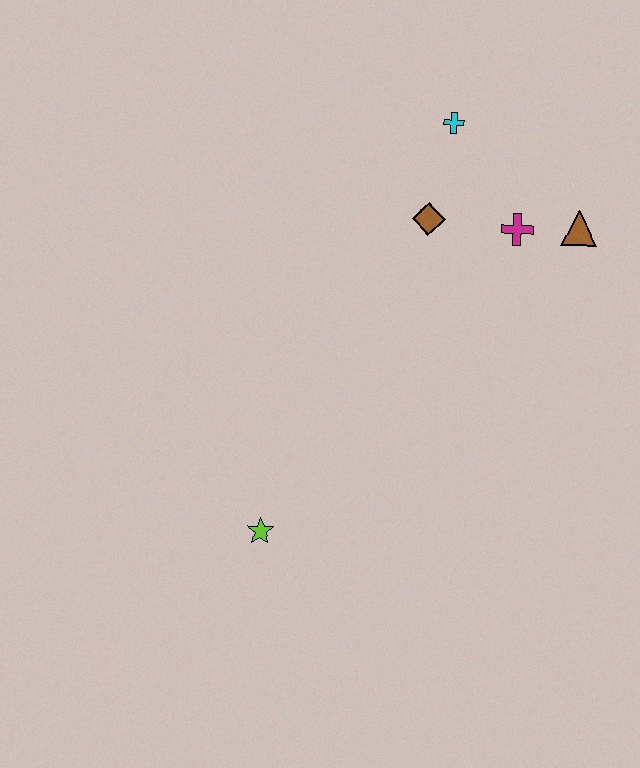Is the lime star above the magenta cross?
No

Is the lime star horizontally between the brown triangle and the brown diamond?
No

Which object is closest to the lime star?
The brown diamond is closest to the lime star.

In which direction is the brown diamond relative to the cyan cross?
The brown diamond is below the cyan cross.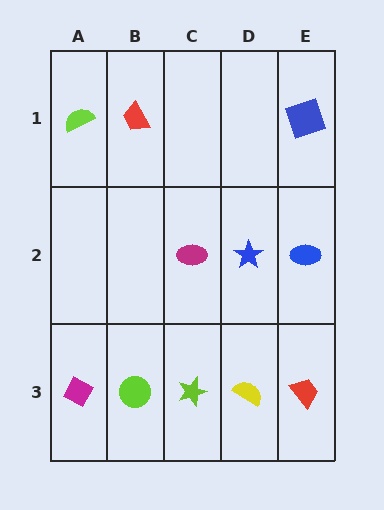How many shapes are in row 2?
3 shapes.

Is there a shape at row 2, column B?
No, that cell is empty.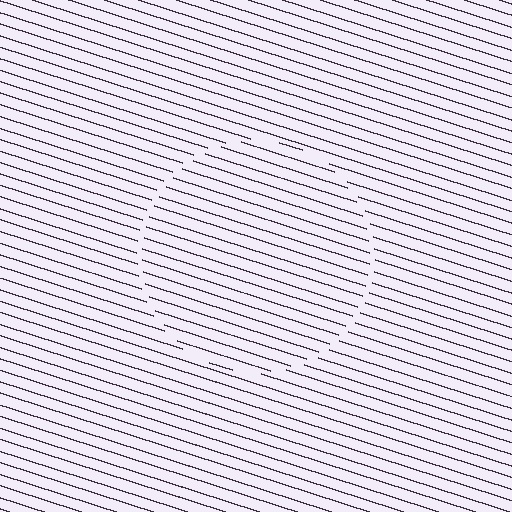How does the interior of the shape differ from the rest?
The interior of the shape contains the same grating, shifted by half a period — the contour is defined by the phase discontinuity where line-ends from the inner and outer gratings abut.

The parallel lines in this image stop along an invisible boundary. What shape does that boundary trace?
An illusory circle. The interior of the shape contains the same grating, shifted by half a period — the contour is defined by the phase discontinuity where line-ends from the inner and outer gratings abut.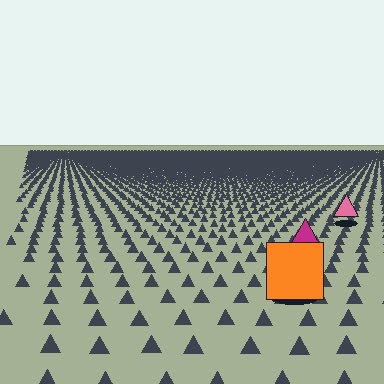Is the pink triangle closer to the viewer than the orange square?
No. The orange square is closer — you can tell from the texture gradient: the ground texture is coarser near it.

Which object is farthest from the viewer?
The pink triangle is farthest from the viewer. It appears smaller and the ground texture around it is denser.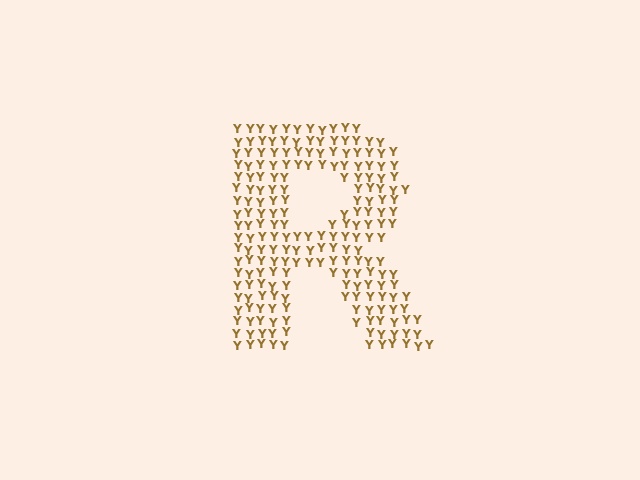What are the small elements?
The small elements are letter Y's.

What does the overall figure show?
The overall figure shows the letter R.